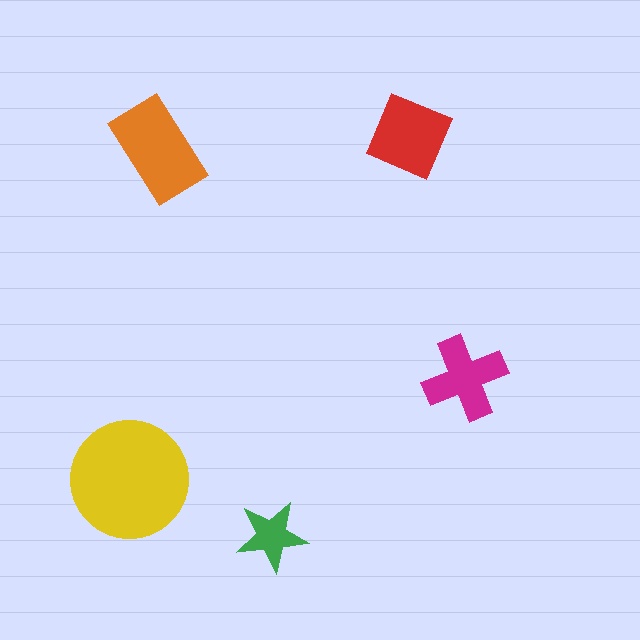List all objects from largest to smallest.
The yellow circle, the orange rectangle, the red diamond, the magenta cross, the green star.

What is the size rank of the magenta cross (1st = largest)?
4th.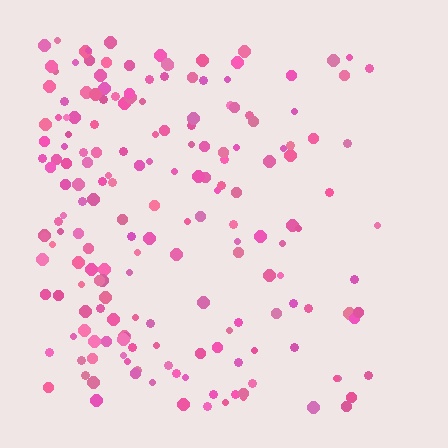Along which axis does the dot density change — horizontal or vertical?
Horizontal.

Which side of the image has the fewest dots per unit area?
The right.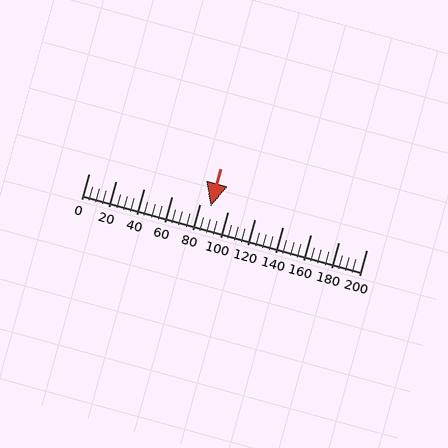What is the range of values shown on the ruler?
The ruler shows values from 0 to 200.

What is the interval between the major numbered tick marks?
The major tick marks are spaced 20 units apart.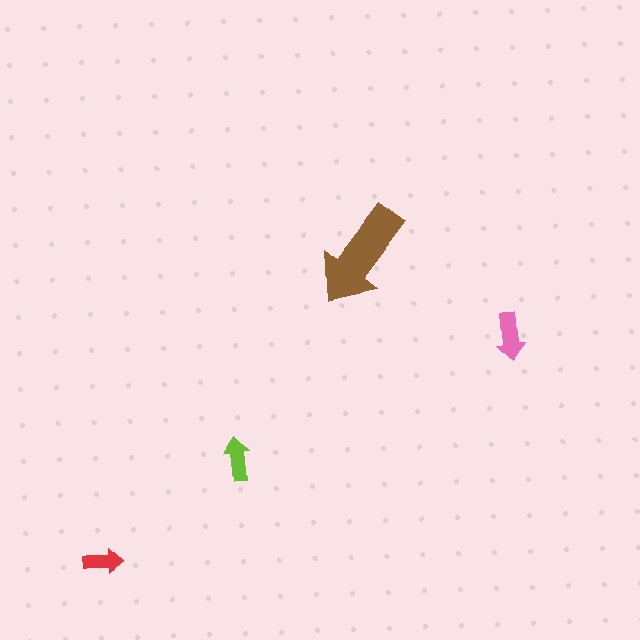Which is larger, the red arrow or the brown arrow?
The brown one.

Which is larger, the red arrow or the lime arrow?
The lime one.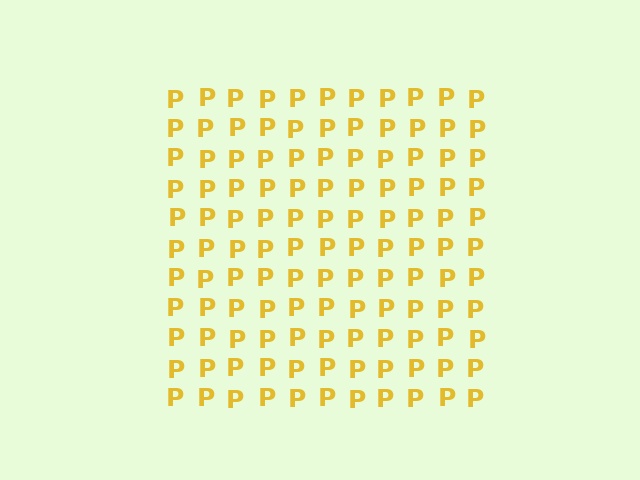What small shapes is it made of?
It is made of small letter P's.